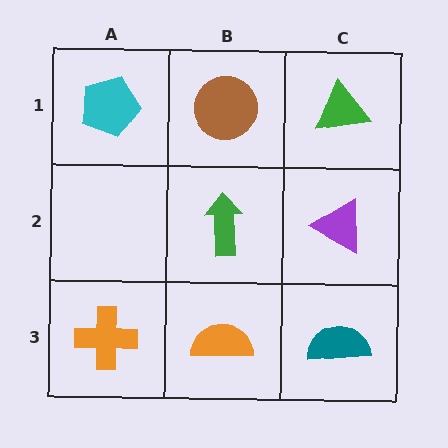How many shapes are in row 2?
2 shapes.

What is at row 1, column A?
A cyan pentagon.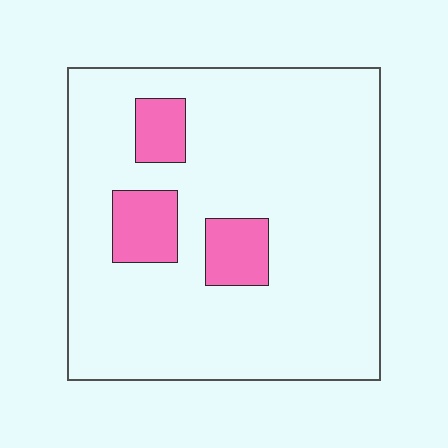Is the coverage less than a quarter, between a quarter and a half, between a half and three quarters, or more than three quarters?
Less than a quarter.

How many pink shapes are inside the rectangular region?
3.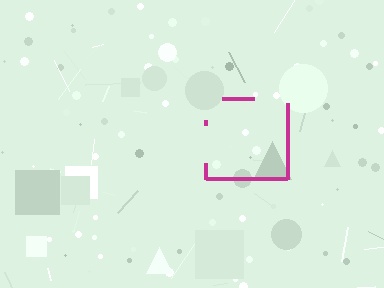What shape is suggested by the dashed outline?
The dashed outline suggests a square.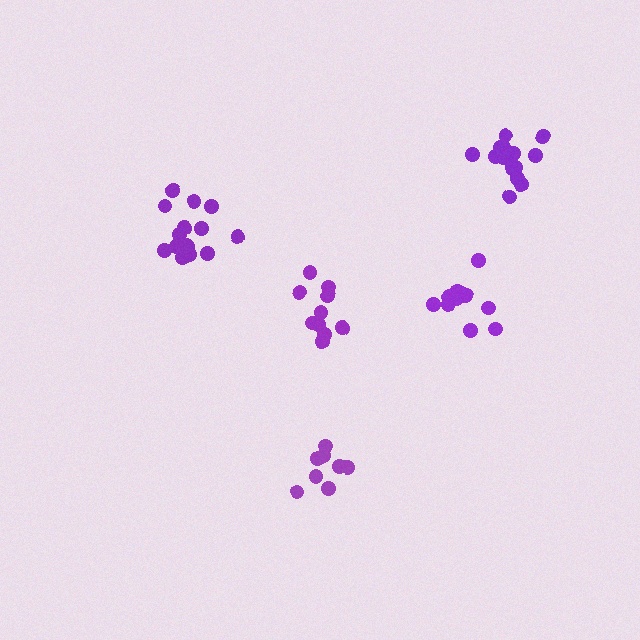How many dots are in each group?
Group 1: 14 dots, Group 2: 14 dots, Group 3: 9 dots, Group 4: 12 dots, Group 5: 10 dots (59 total).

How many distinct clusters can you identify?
There are 5 distinct clusters.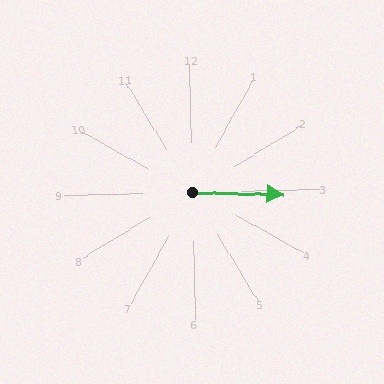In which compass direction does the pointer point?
East.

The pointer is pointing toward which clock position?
Roughly 3 o'clock.